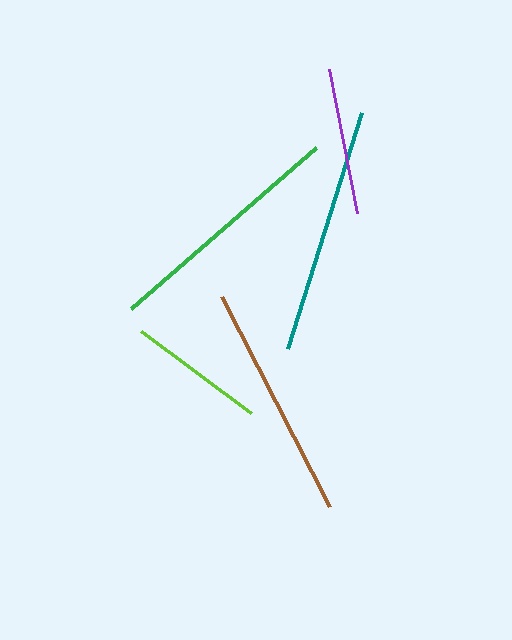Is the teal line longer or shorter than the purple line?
The teal line is longer than the purple line.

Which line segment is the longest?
The teal line is the longest at approximately 247 pixels.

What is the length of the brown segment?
The brown segment is approximately 236 pixels long.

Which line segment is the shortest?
The lime line is the shortest at approximately 137 pixels.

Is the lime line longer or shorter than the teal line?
The teal line is longer than the lime line.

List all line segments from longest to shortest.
From longest to shortest: teal, green, brown, purple, lime.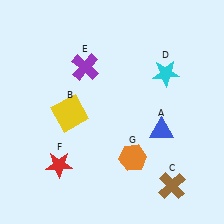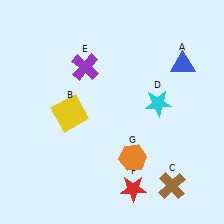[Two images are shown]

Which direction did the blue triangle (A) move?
The blue triangle (A) moved up.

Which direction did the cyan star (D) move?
The cyan star (D) moved down.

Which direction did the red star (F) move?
The red star (F) moved right.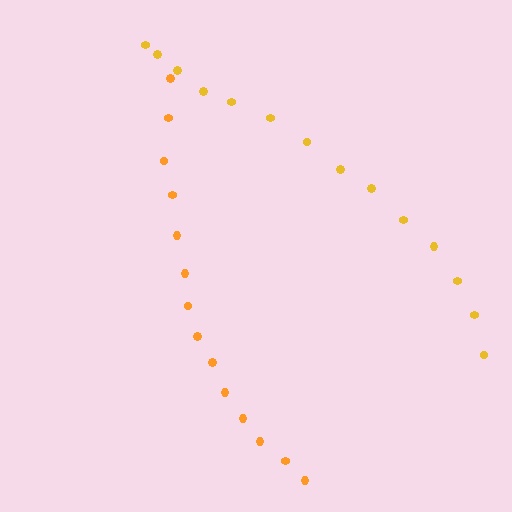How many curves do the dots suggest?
There are 2 distinct paths.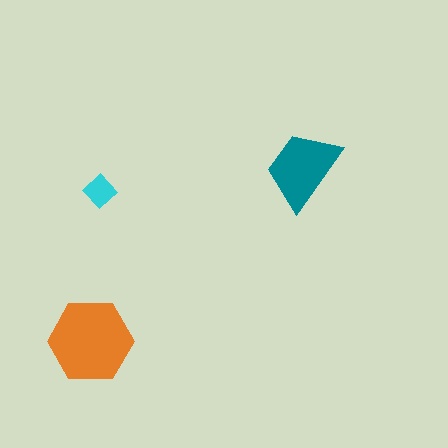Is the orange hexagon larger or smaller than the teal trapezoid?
Larger.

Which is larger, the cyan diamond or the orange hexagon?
The orange hexagon.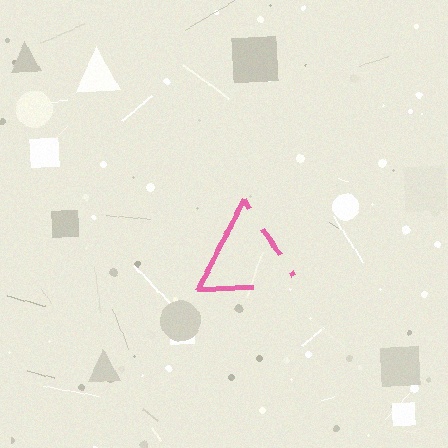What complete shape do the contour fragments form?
The contour fragments form a triangle.